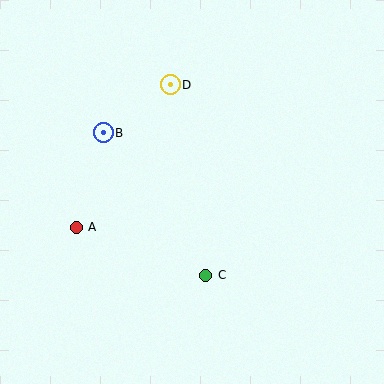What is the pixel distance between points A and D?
The distance between A and D is 171 pixels.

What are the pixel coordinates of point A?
Point A is at (76, 227).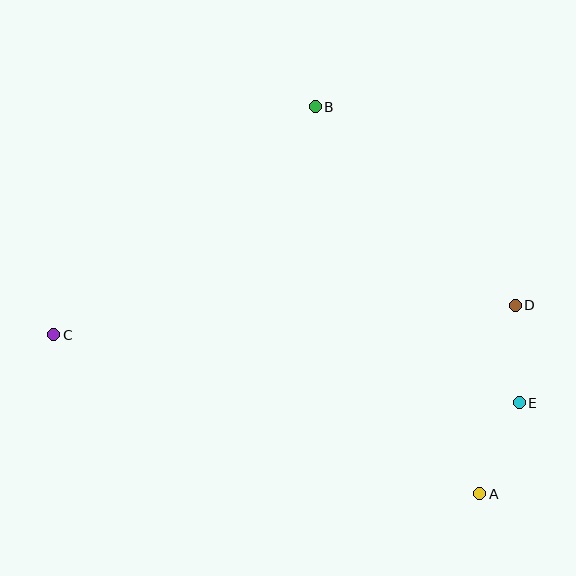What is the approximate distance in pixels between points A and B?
The distance between A and B is approximately 420 pixels.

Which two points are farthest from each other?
Points C and E are farthest from each other.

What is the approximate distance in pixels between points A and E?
The distance between A and E is approximately 99 pixels.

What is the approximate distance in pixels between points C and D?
The distance between C and D is approximately 463 pixels.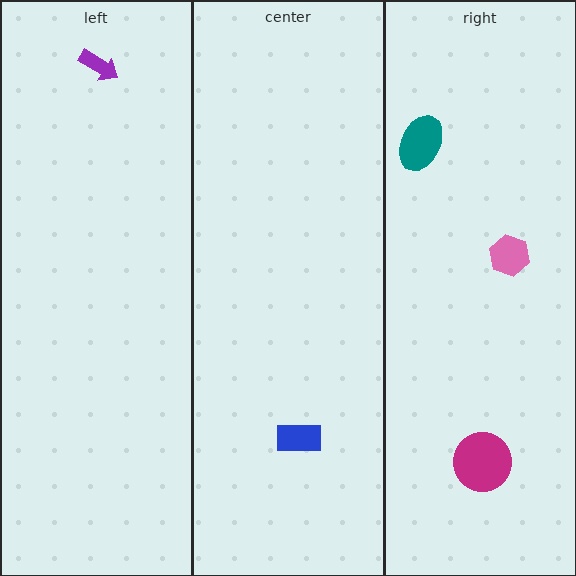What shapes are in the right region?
The pink hexagon, the magenta circle, the teal ellipse.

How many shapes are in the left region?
1.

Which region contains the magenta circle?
The right region.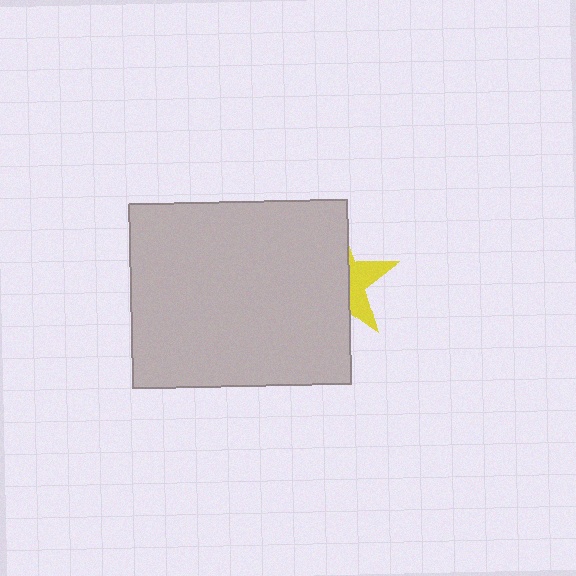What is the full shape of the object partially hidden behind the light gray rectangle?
The partially hidden object is a yellow star.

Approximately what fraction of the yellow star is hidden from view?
Roughly 65% of the yellow star is hidden behind the light gray rectangle.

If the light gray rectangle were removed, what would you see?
You would see the complete yellow star.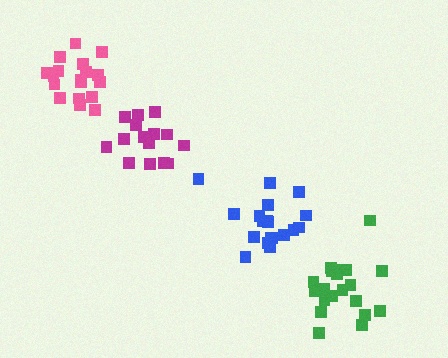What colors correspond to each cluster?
The clusters are colored: blue, magenta, pink, green.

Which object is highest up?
The pink cluster is topmost.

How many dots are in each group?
Group 1: 19 dots, Group 2: 15 dots, Group 3: 18 dots, Group 4: 21 dots (73 total).